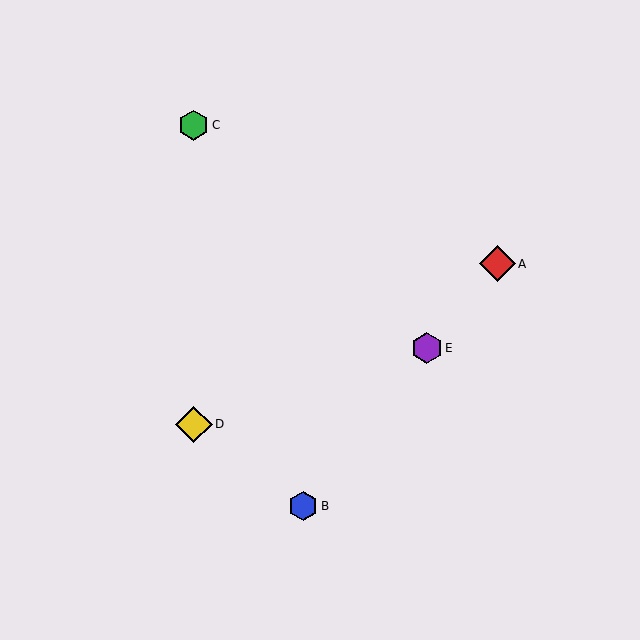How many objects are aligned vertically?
2 objects (C, D) are aligned vertically.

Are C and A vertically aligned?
No, C is at x≈194 and A is at x≈497.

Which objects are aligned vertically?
Objects C, D are aligned vertically.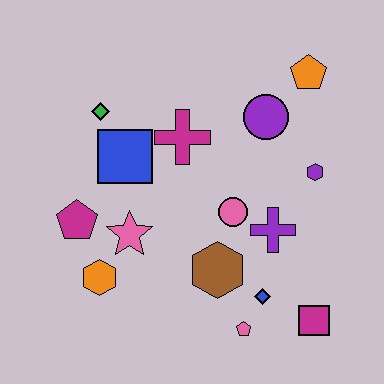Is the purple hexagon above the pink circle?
Yes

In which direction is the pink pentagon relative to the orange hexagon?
The pink pentagon is to the right of the orange hexagon.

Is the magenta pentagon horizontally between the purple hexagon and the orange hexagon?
No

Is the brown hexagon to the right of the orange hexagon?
Yes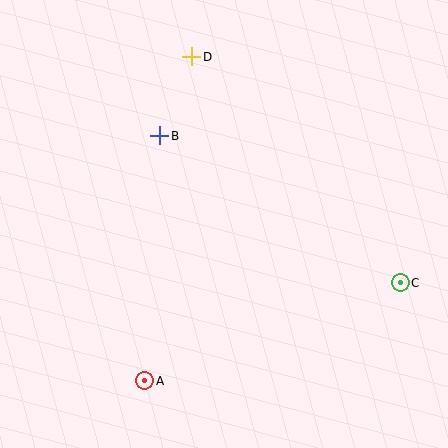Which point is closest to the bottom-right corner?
Point C is closest to the bottom-right corner.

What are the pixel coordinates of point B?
Point B is at (160, 136).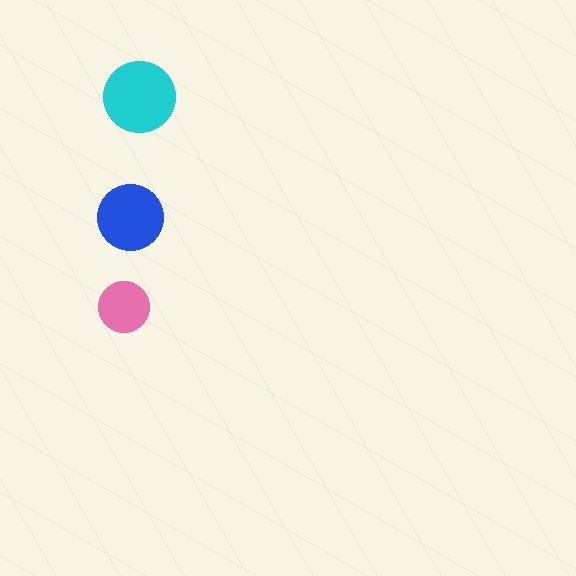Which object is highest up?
The cyan circle is topmost.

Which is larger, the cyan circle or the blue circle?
The cyan one.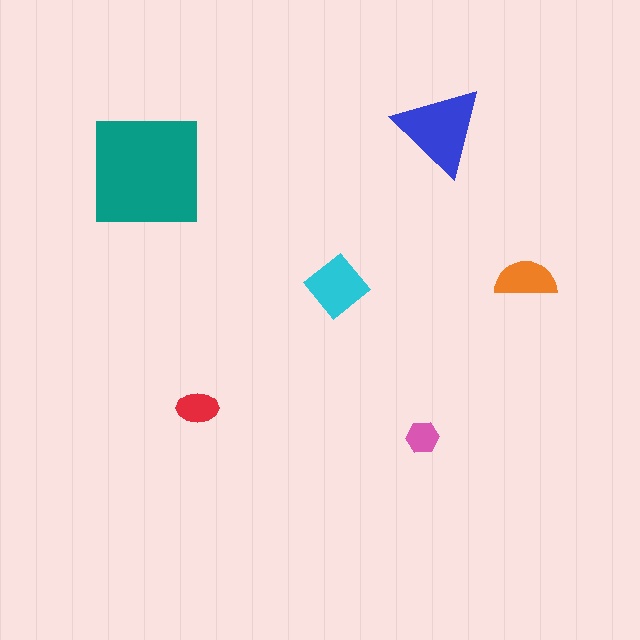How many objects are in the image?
There are 6 objects in the image.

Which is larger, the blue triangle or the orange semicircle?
The blue triangle.